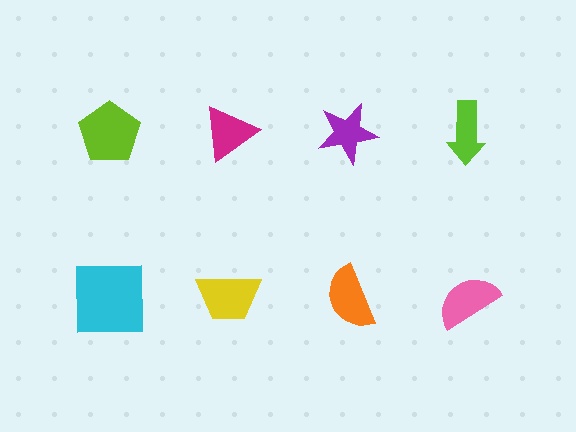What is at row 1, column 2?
A magenta triangle.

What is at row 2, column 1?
A cyan square.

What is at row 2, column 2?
A yellow trapezoid.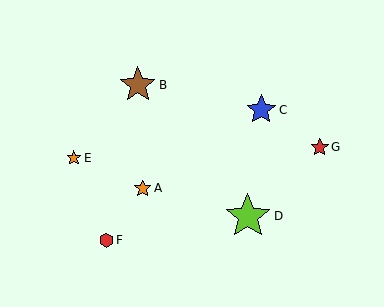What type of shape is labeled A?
Shape A is an orange star.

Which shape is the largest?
The lime star (labeled D) is the largest.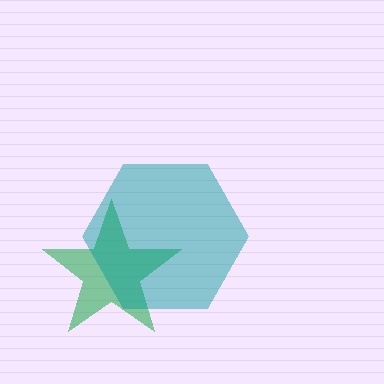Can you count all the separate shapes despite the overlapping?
Yes, there are 2 separate shapes.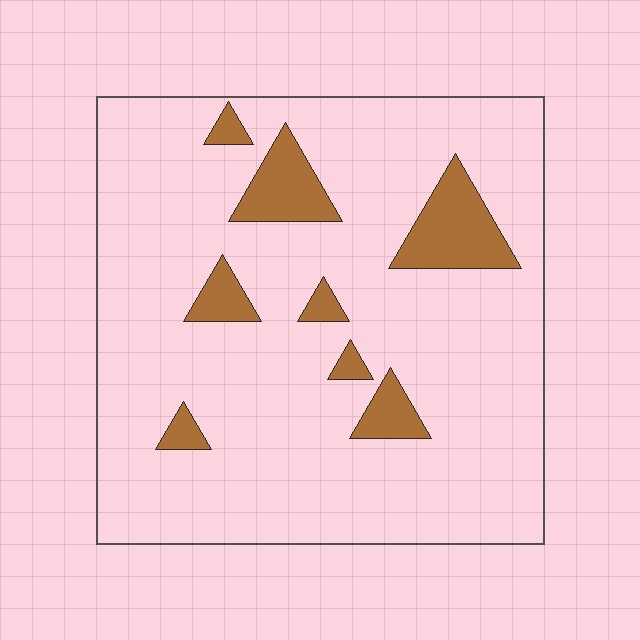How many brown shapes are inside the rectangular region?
8.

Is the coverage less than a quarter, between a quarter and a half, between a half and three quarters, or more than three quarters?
Less than a quarter.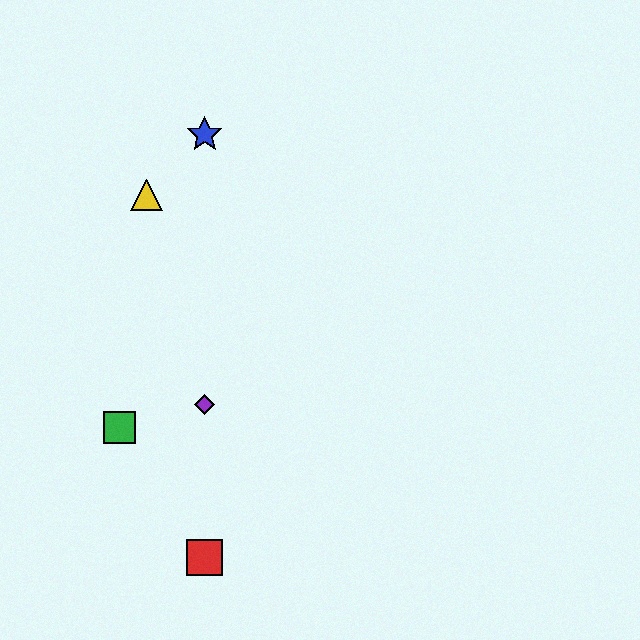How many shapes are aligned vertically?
3 shapes (the red square, the blue star, the purple diamond) are aligned vertically.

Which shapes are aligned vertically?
The red square, the blue star, the purple diamond are aligned vertically.